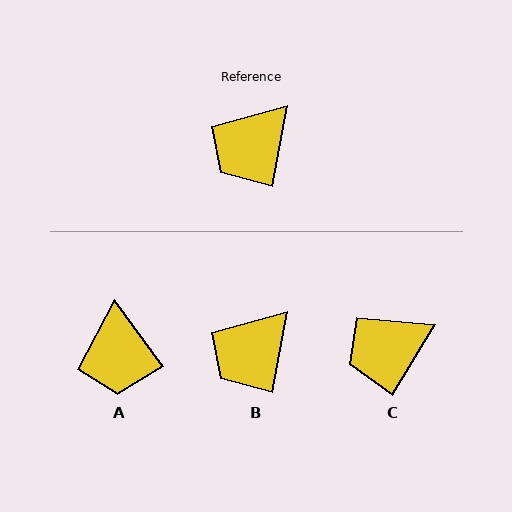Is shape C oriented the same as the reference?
No, it is off by about 21 degrees.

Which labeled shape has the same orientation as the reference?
B.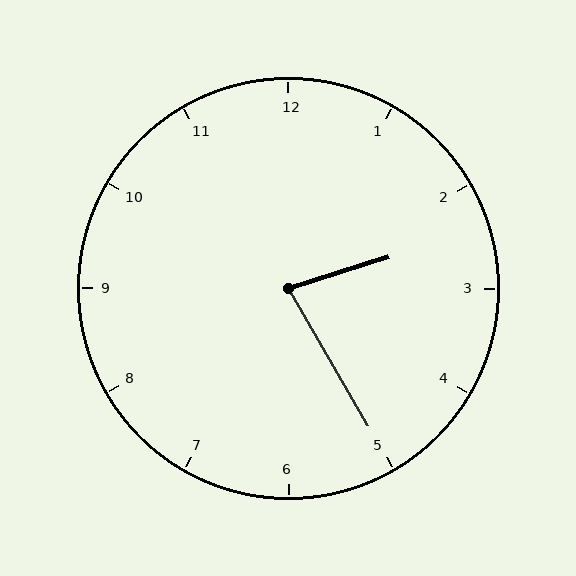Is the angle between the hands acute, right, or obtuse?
It is acute.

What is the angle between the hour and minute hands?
Approximately 78 degrees.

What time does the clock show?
2:25.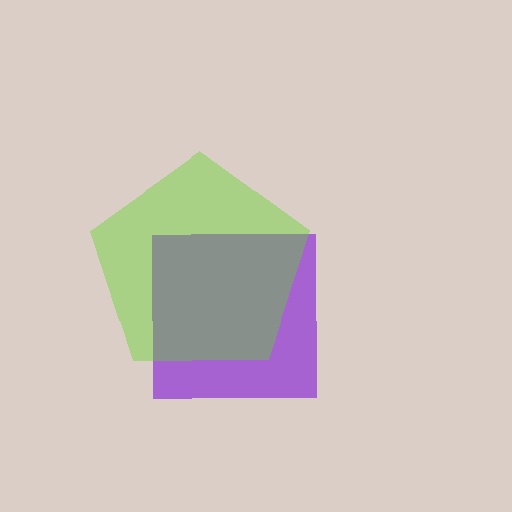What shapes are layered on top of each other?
The layered shapes are: a purple square, a lime pentagon.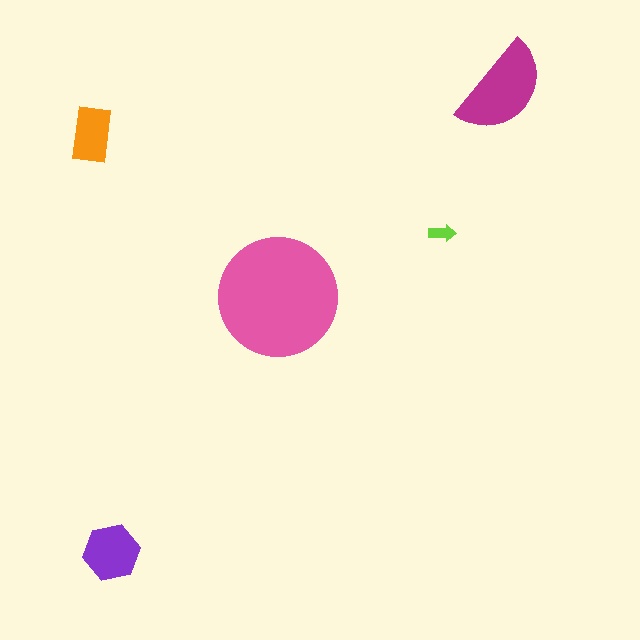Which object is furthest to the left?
The orange rectangle is leftmost.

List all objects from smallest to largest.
The lime arrow, the orange rectangle, the purple hexagon, the magenta semicircle, the pink circle.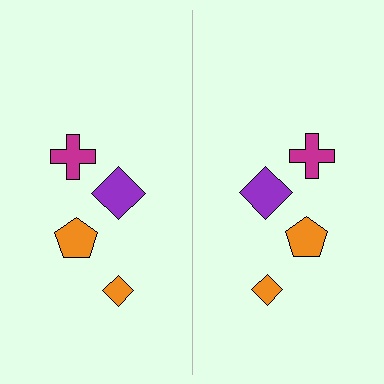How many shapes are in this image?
There are 8 shapes in this image.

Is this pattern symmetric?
Yes, this pattern has bilateral (reflection) symmetry.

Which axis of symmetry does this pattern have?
The pattern has a vertical axis of symmetry running through the center of the image.